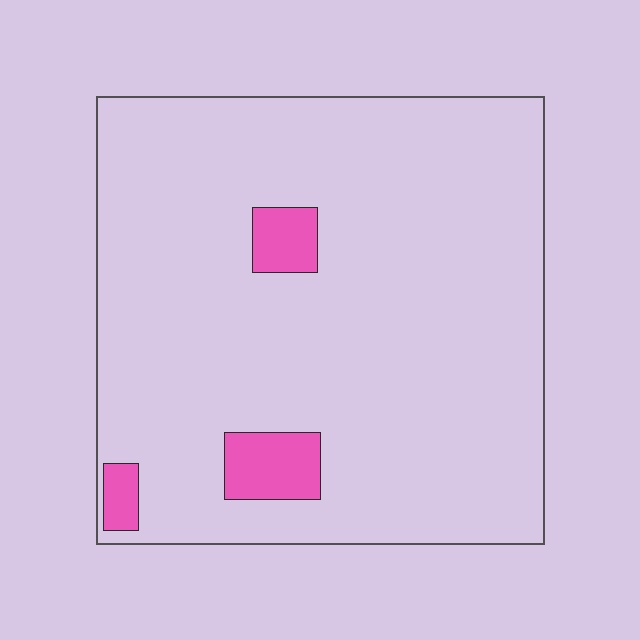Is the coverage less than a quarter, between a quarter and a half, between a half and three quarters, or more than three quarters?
Less than a quarter.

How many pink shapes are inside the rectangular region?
3.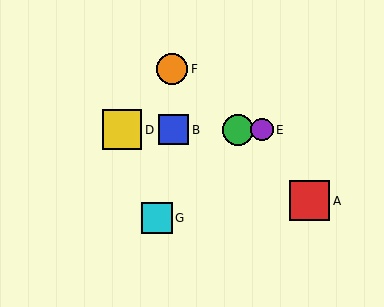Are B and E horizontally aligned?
Yes, both are at y≈130.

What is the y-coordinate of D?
Object D is at y≈130.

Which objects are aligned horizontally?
Objects B, C, D, E are aligned horizontally.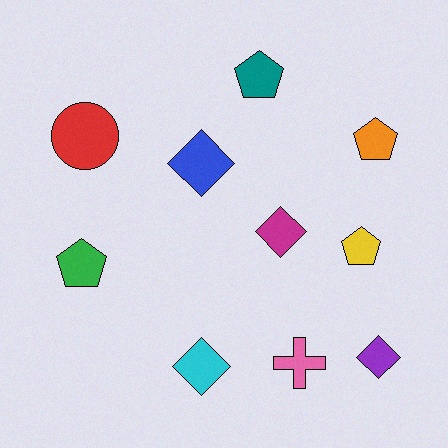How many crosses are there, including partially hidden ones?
There is 1 cross.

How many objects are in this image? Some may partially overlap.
There are 10 objects.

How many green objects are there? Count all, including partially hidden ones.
There is 1 green object.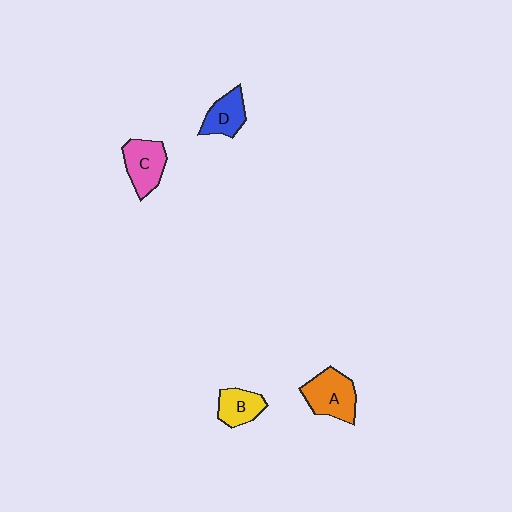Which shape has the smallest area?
Shape B (yellow).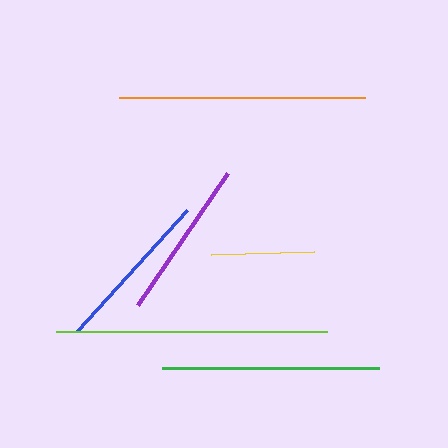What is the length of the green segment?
The green segment is approximately 217 pixels long.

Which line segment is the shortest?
The yellow line is the shortest at approximately 102 pixels.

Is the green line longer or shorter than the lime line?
The lime line is longer than the green line.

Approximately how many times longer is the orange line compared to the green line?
The orange line is approximately 1.1 times the length of the green line.